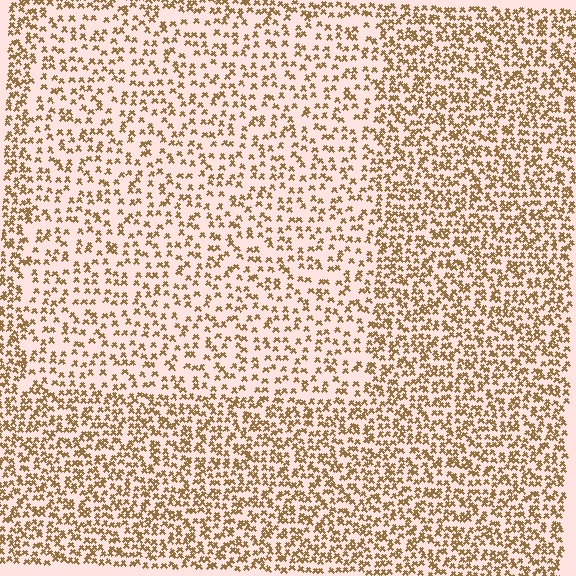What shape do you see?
I see a rectangle.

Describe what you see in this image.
The image contains small brown elements arranged at two different densities. A rectangle-shaped region is visible where the elements are less densely packed than the surrounding area.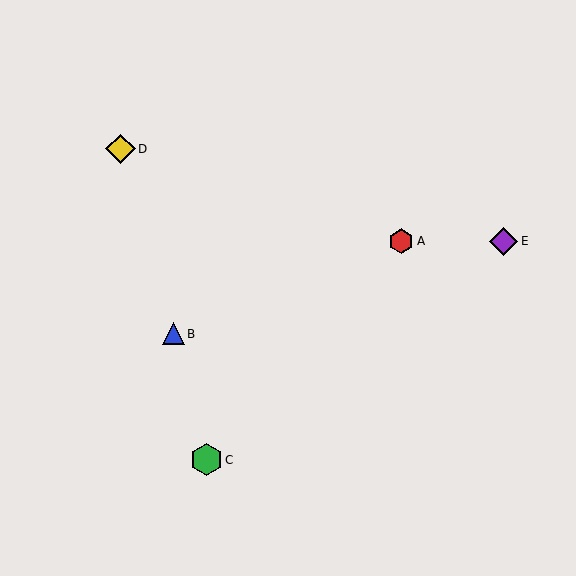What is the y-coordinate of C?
Object C is at y≈460.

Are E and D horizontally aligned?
No, E is at y≈241 and D is at y≈149.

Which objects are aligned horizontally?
Objects A, E are aligned horizontally.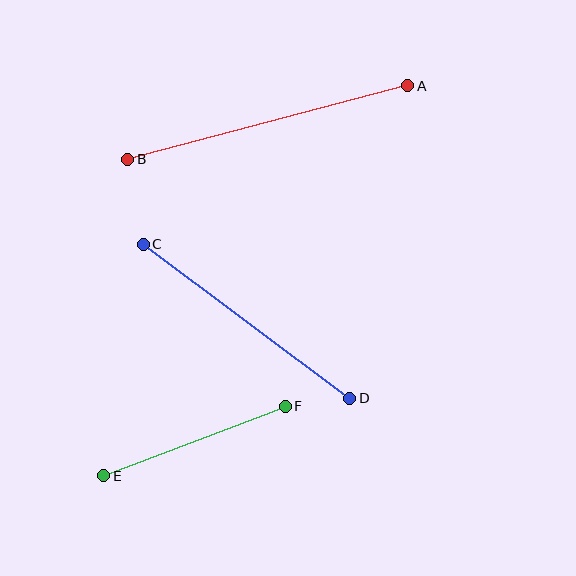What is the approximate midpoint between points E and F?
The midpoint is at approximately (195, 441) pixels.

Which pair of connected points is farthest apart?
Points A and B are farthest apart.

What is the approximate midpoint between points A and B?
The midpoint is at approximately (268, 122) pixels.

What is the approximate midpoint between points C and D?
The midpoint is at approximately (246, 321) pixels.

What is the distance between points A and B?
The distance is approximately 289 pixels.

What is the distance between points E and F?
The distance is approximately 194 pixels.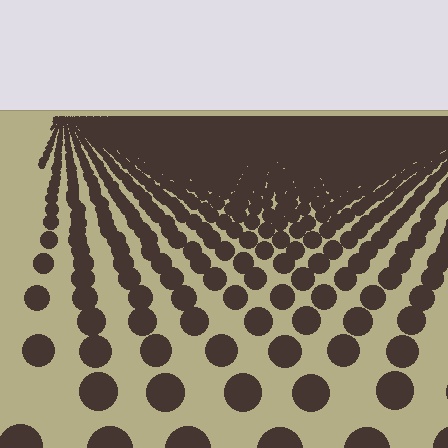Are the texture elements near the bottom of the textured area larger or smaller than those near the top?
Larger. Near the bottom, elements are closer to the viewer and appear at a bigger on-screen size.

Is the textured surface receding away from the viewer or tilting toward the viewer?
The surface is receding away from the viewer. Texture elements get smaller and denser toward the top.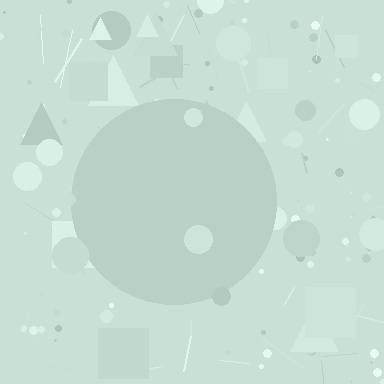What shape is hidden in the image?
A circle is hidden in the image.